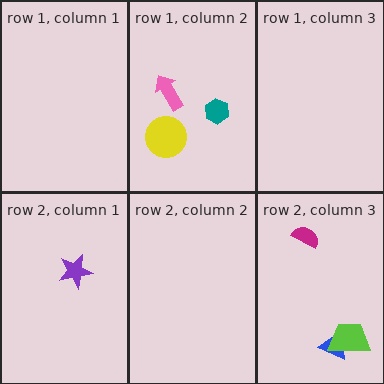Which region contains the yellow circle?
The row 1, column 2 region.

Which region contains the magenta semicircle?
The row 2, column 3 region.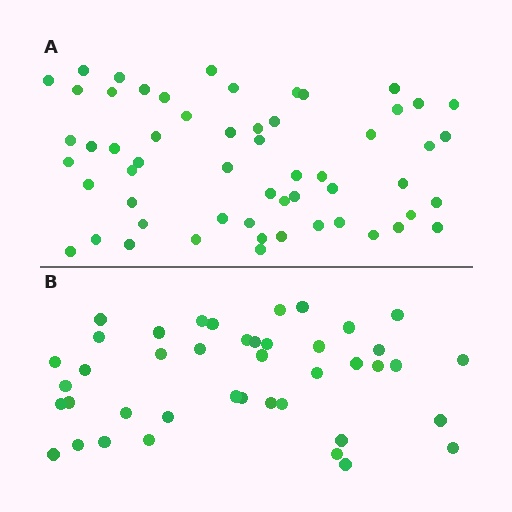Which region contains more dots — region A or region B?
Region A (the top region) has more dots.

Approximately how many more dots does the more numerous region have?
Region A has approximately 15 more dots than region B.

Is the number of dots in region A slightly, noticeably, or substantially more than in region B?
Region A has noticeably more, but not dramatically so. The ratio is roughly 1.4 to 1.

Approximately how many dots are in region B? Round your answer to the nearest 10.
About 40 dots. (The exact count is 42, which rounds to 40.)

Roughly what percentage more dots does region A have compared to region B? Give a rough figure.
About 35% more.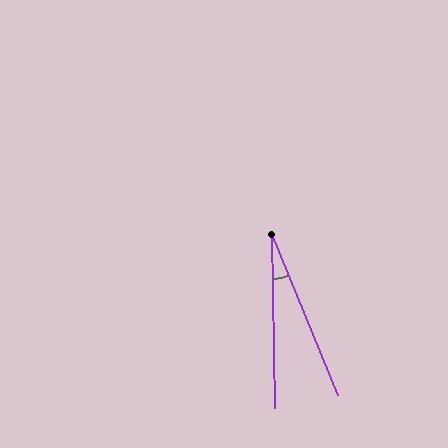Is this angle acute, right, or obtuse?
It is acute.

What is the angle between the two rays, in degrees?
Approximately 21 degrees.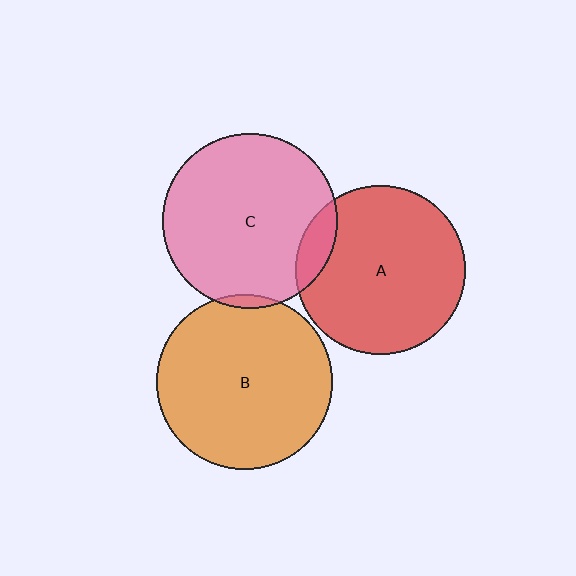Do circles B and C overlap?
Yes.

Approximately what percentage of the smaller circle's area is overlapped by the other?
Approximately 5%.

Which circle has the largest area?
Circle B (orange).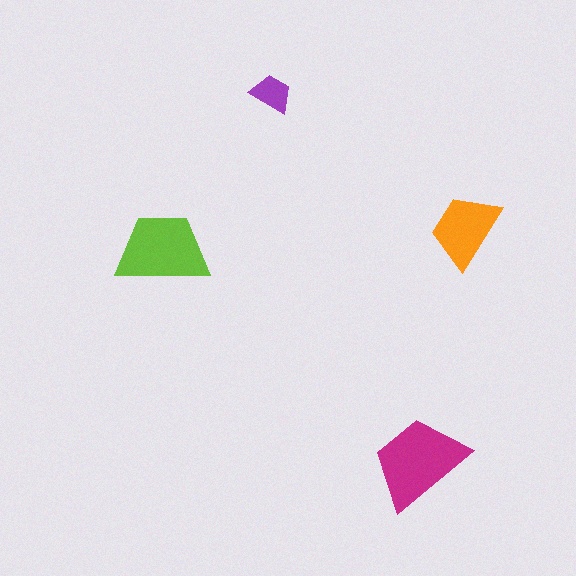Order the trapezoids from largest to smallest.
the magenta one, the lime one, the orange one, the purple one.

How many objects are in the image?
There are 4 objects in the image.